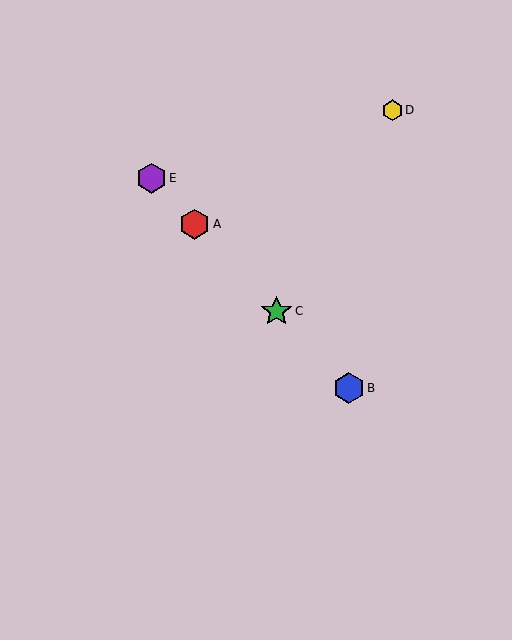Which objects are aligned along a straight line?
Objects A, B, C, E are aligned along a straight line.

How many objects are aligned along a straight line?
4 objects (A, B, C, E) are aligned along a straight line.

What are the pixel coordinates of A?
Object A is at (194, 224).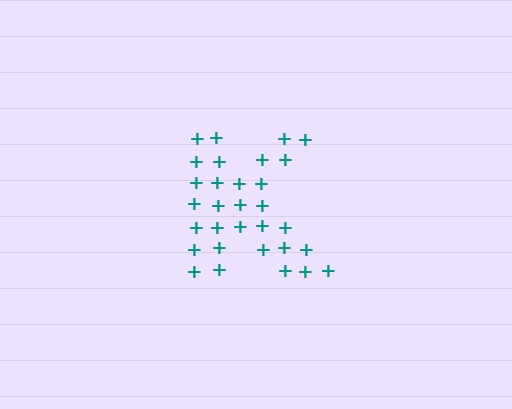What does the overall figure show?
The overall figure shows the letter K.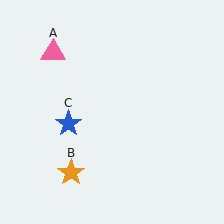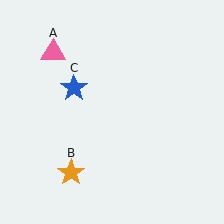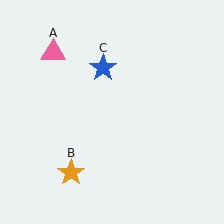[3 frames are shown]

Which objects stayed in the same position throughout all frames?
Pink triangle (object A) and orange star (object B) remained stationary.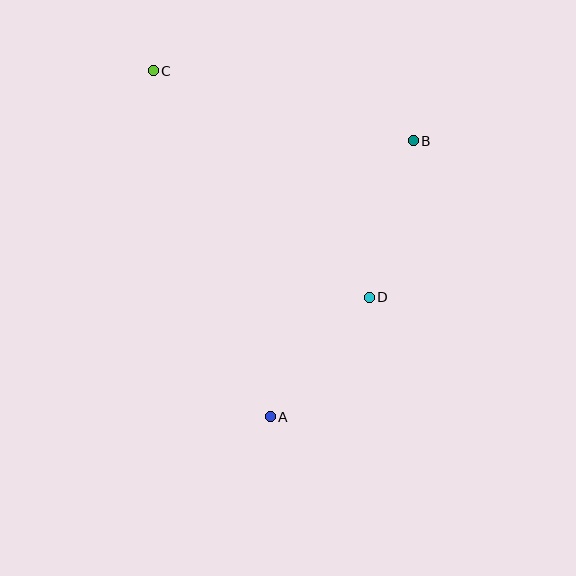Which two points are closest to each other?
Points A and D are closest to each other.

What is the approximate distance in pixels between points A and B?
The distance between A and B is approximately 311 pixels.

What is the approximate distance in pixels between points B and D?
The distance between B and D is approximately 163 pixels.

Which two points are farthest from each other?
Points A and C are farthest from each other.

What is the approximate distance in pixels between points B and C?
The distance between B and C is approximately 269 pixels.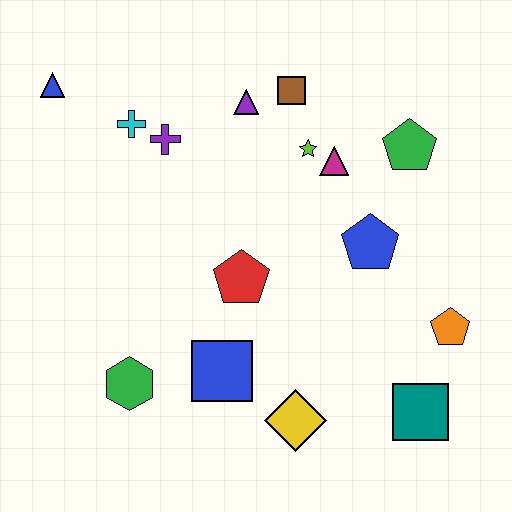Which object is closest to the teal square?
The orange pentagon is closest to the teal square.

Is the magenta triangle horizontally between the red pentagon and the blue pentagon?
Yes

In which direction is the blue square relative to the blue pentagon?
The blue square is to the left of the blue pentagon.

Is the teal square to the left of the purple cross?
No